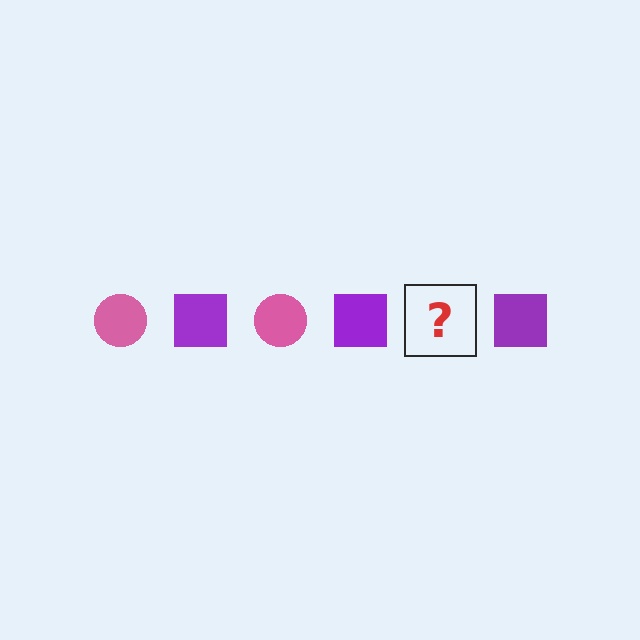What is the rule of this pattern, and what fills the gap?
The rule is that the pattern alternates between pink circle and purple square. The gap should be filled with a pink circle.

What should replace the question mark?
The question mark should be replaced with a pink circle.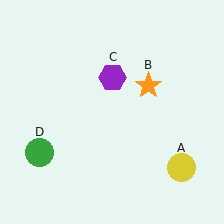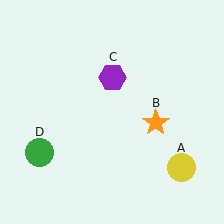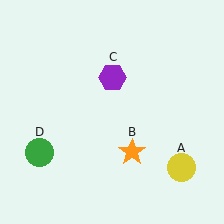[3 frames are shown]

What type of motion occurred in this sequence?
The orange star (object B) rotated clockwise around the center of the scene.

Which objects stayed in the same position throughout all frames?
Yellow circle (object A) and purple hexagon (object C) and green circle (object D) remained stationary.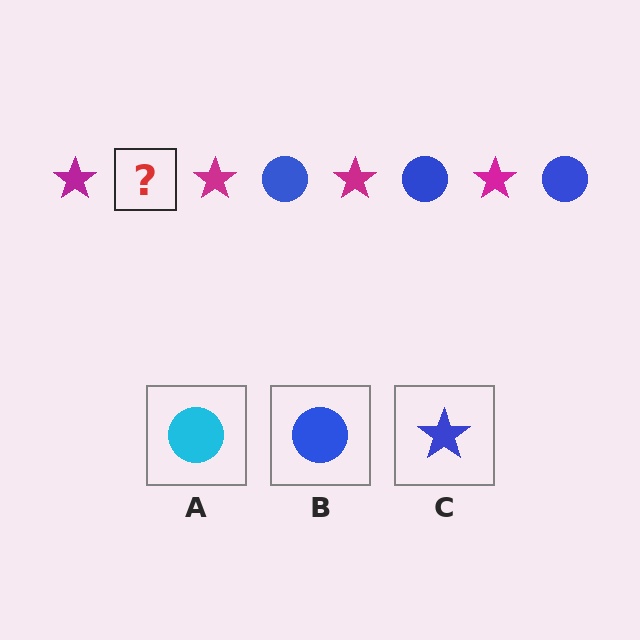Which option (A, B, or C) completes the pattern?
B.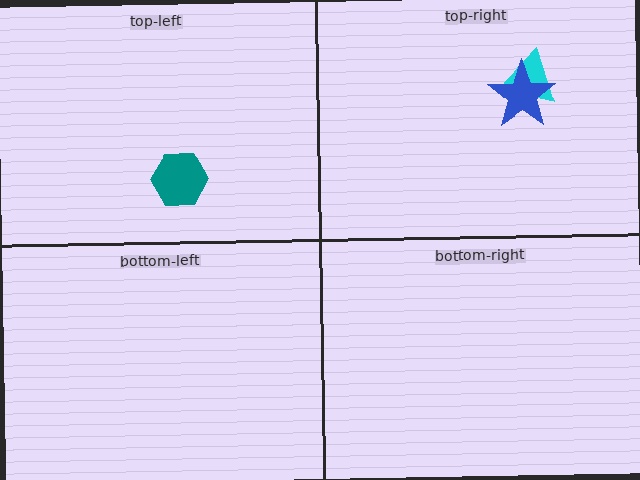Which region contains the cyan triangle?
The top-right region.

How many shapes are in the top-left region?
1.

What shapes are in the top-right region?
The cyan triangle, the blue star.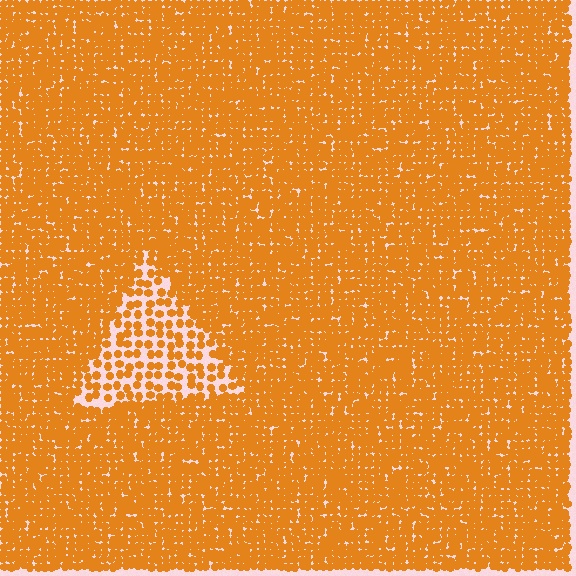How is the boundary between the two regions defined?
The boundary is defined by a change in element density (approximately 2.3x ratio). All elements are the same color, size, and shape.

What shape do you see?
I see a triangle.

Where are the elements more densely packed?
The elements are more densely packed outside the triangle boundary.